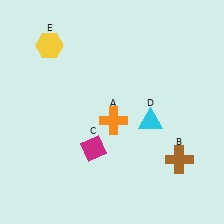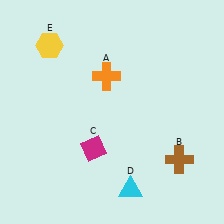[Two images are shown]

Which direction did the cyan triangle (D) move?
The cyan triangle (D) moved down.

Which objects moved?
The objects that moved are: the orange cross (A), the cyan triangle (D).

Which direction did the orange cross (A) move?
The orange cross (A) moved up.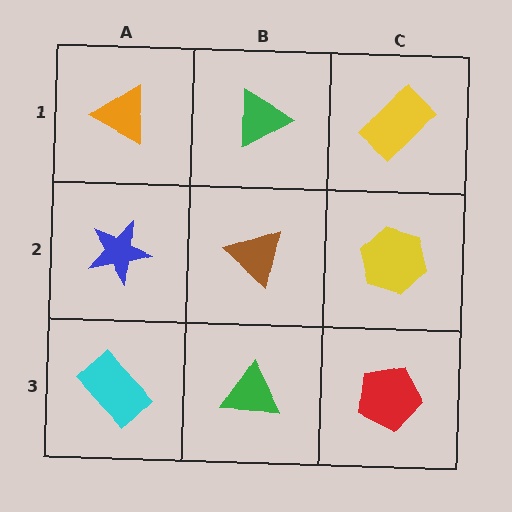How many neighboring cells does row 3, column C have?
2.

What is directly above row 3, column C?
A yellow hexagon.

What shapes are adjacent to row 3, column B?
A brown triangle (row 2, column B), a cyan rectangle (row 3, column A), a red pentagon (row 3, column C).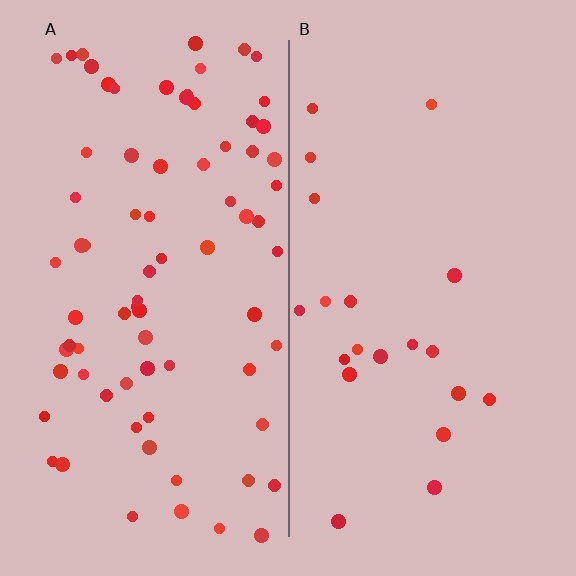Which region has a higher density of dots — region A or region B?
A (the left).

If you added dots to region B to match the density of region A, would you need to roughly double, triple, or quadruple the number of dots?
Approximately quadruple.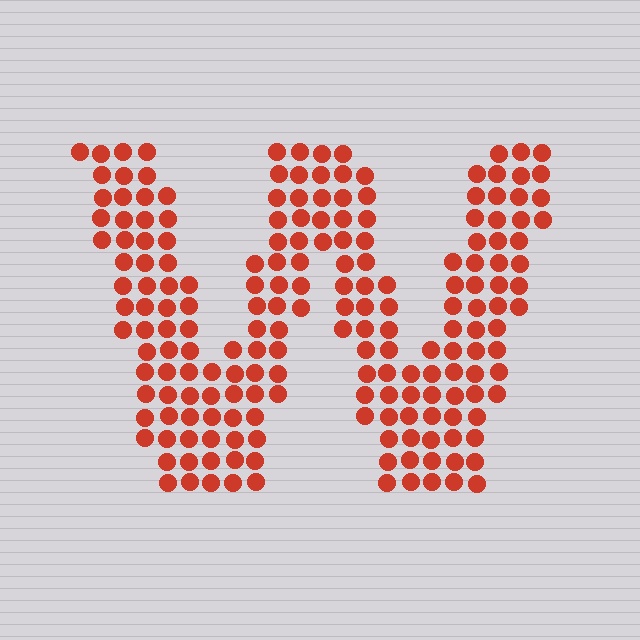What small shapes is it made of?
It is made of small circles.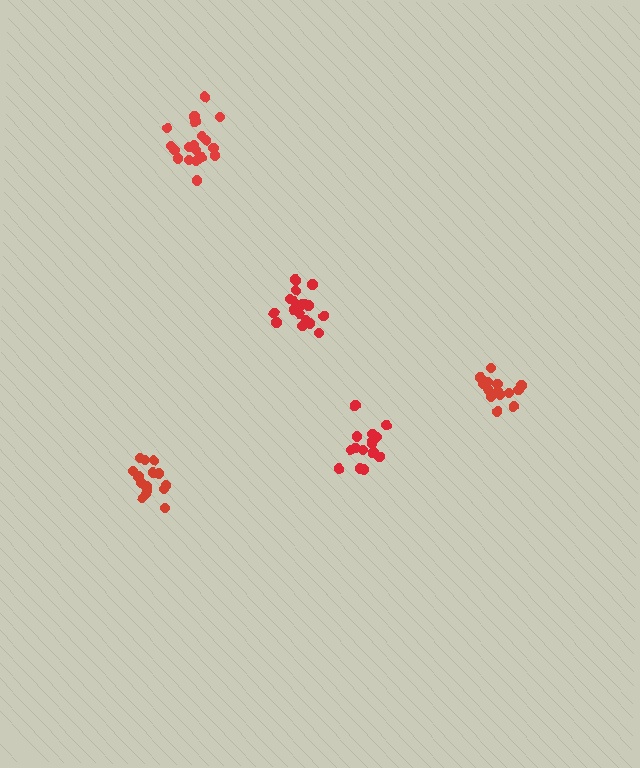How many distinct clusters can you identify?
There are 5 distinct clusters.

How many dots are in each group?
Group 1: 15 dots, Group 2: 15 dots, Group 3: 17 dots, Group 4: 20 dots, Group 5: 15 dots (82 total).